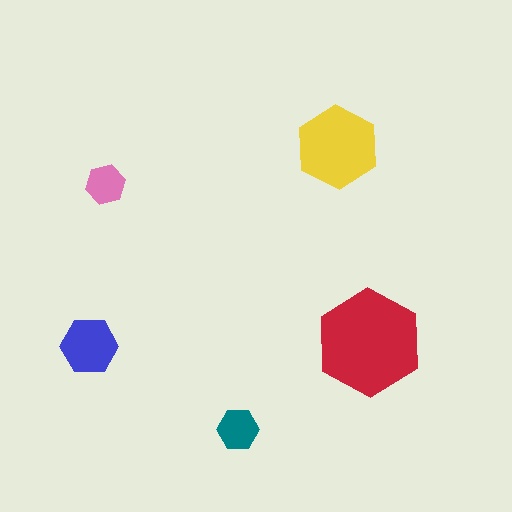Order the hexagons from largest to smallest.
the red one, the yellow one, the blue one, the teal one, the pink one.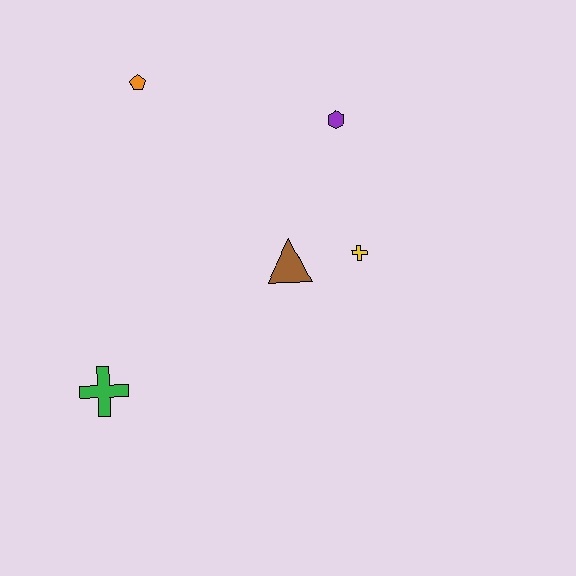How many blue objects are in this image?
There are no blue objects.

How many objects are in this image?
There are 5 objects.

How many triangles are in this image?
There is 1 triangle.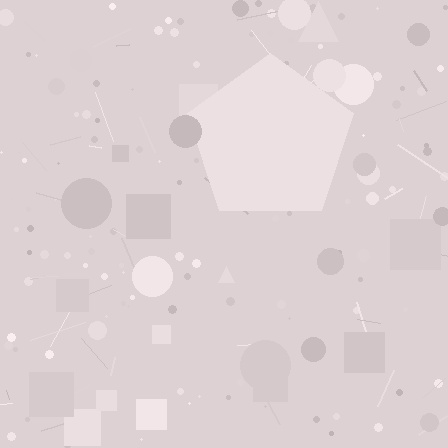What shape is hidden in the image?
A pentagon is hidden in the image.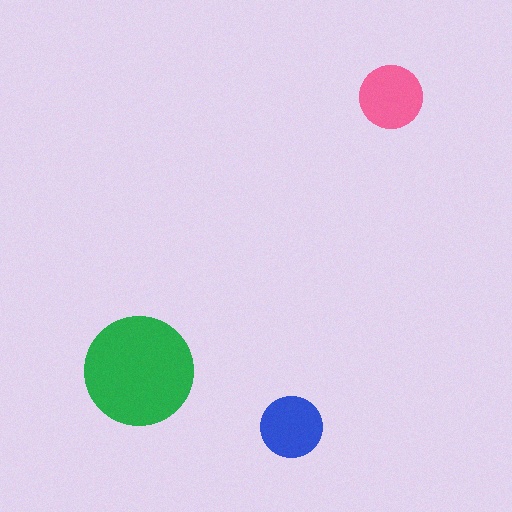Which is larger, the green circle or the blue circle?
The green one.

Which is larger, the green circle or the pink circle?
The green one.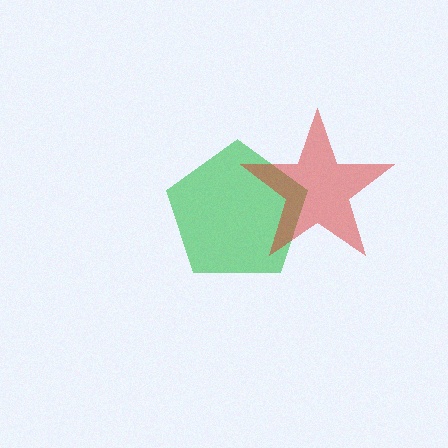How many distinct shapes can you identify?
There are 2 distinct shapes: a green pentagon, a red star.